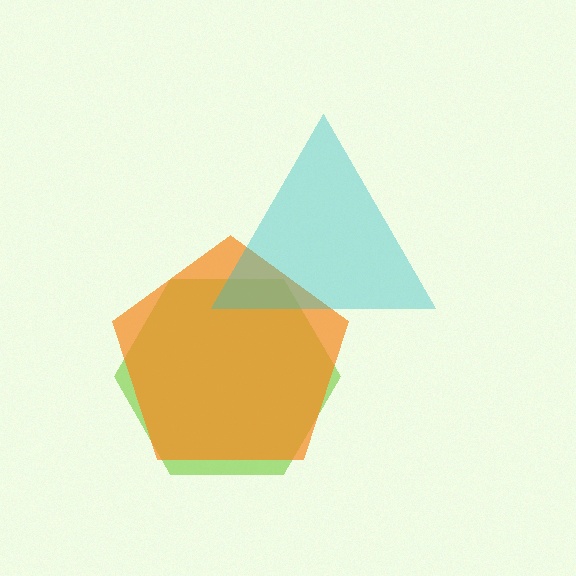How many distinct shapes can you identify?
There are 3 distinct shapes: a lime hexagon, an orange pentagon, a cyan triangle.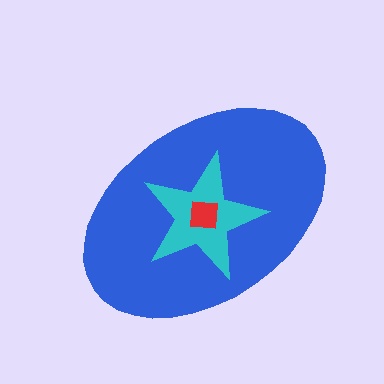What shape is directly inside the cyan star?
The red square.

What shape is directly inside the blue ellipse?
The cyan star.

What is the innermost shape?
The red square.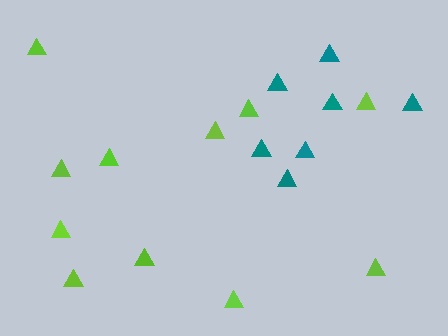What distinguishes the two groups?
There are 2 groups: one group of teal triangles (7) and one group of lime triangles (11).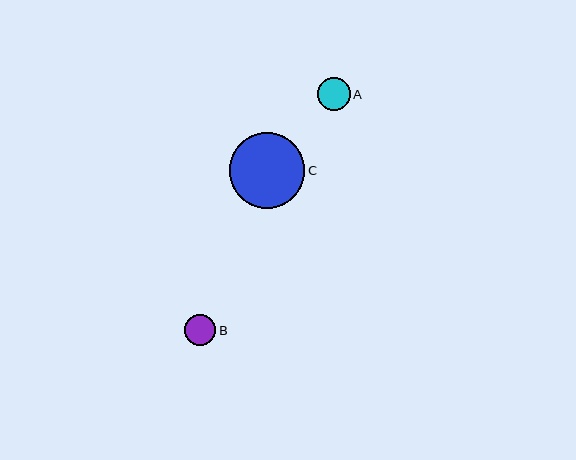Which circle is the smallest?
Circle B is the smallest with a size of approximately 31 pixels.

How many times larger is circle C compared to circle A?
Circle C is approximately 2.3 times the size of circle A.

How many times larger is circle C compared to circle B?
Circle C is approximately 2.4 times the size of circle B.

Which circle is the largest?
Circle C is the largest with a size of approximately 75 pixels.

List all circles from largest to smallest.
From largest to smallest: C, A, B.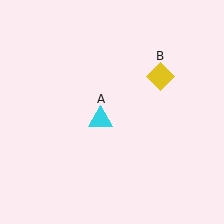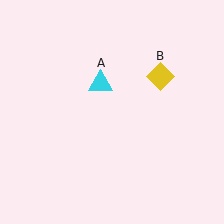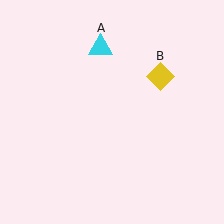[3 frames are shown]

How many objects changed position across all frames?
1 object changed position: cyan triangle (object A).